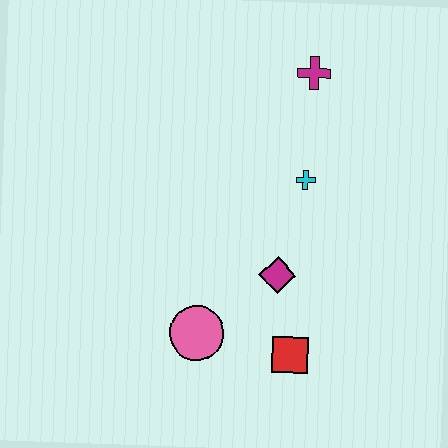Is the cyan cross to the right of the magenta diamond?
Yes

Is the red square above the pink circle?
No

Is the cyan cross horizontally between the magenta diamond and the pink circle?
No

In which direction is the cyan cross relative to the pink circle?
The cyan cross is above the pink circle.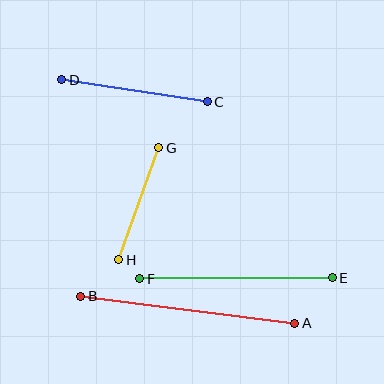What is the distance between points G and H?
The distance is approximately 119 pixels.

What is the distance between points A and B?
The distance is approximately 216 pixels.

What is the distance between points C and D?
The distance is approximately 147 pixels.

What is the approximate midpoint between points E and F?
The midpoint is at approximately (236, 278) pixels.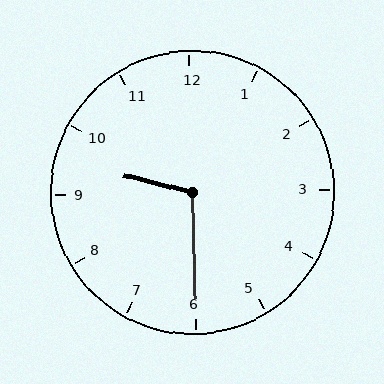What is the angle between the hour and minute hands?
Approximately 105 degrees.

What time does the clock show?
9:30.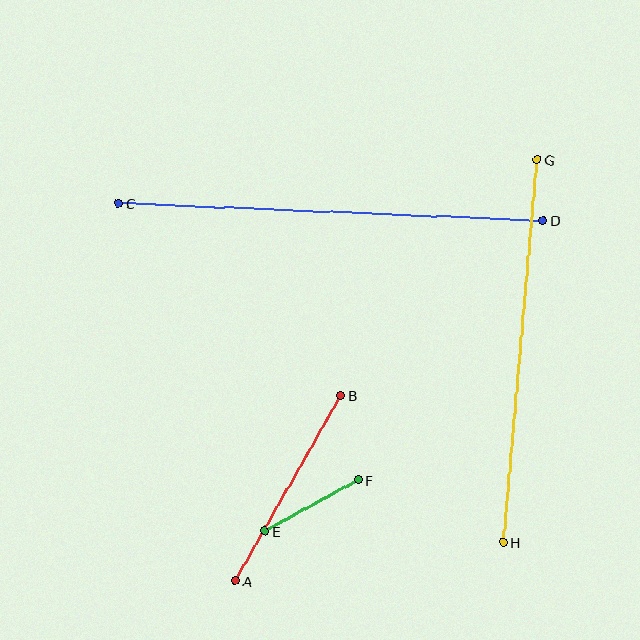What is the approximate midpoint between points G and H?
The midpoint is at approximately (520, 351) pixels.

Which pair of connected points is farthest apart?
Points C and D are farthest apart.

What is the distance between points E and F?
The distance is approximately 106 pixels.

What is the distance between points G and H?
The distance is approximately 384 pixels.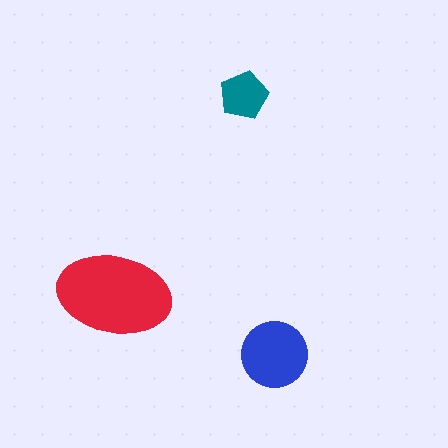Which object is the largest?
The red ellipse.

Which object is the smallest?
The teal pentagon.